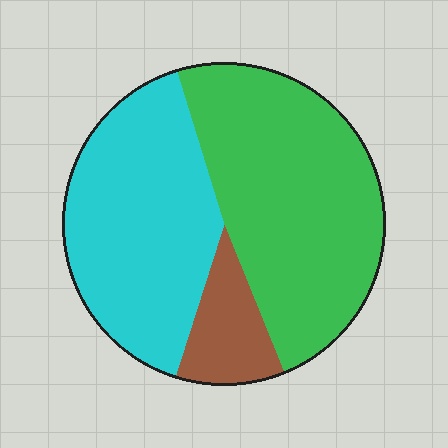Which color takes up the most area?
Green, at roughly 50%.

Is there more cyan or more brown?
Cyan.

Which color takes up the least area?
Brown, at roughly 10%.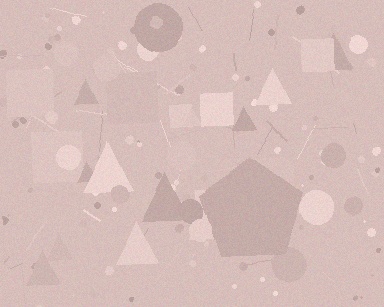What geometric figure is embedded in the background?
A pentagon is embedded in the background.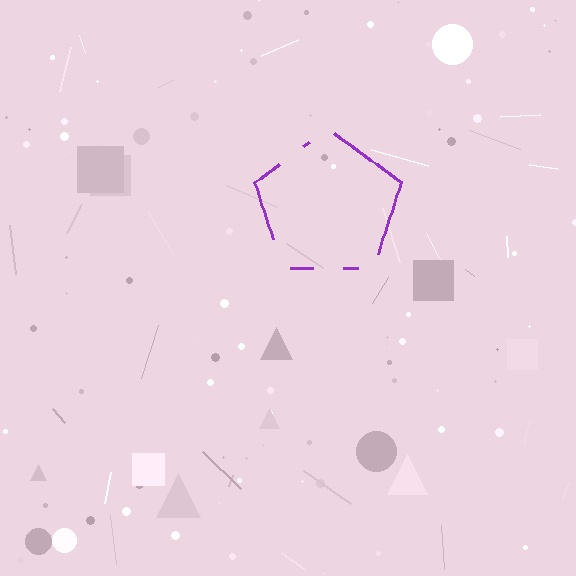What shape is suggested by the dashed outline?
The dashed outline suggests a pentagon.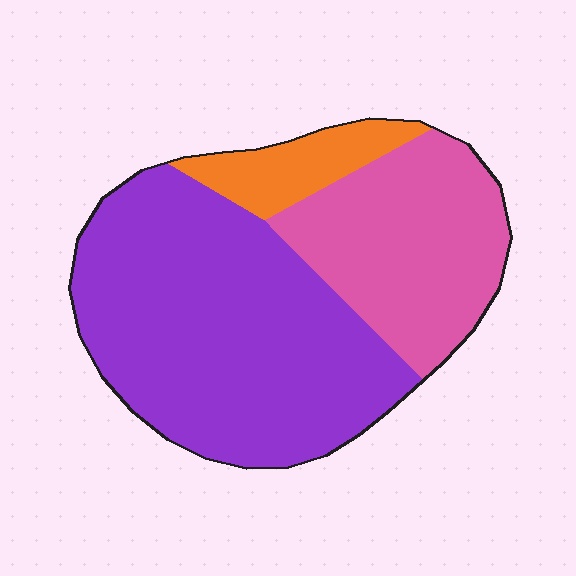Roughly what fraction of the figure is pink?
Pink covers around 30% of the figure.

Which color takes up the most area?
Purple, at roughly 60%.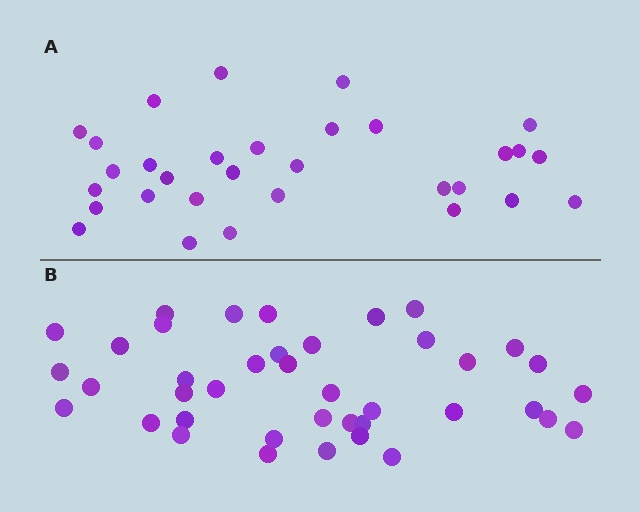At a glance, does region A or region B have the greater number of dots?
Region B (the bottom region) has more dots.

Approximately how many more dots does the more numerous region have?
Region B has roughly 8 or so more dots than region A.